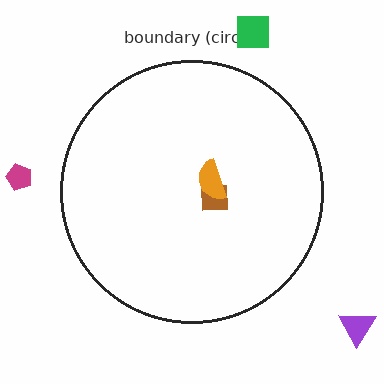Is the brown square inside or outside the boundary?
Inside.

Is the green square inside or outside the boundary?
Outside.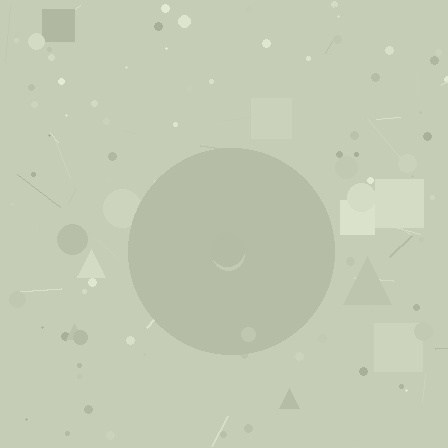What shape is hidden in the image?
A circle is hidden in the image.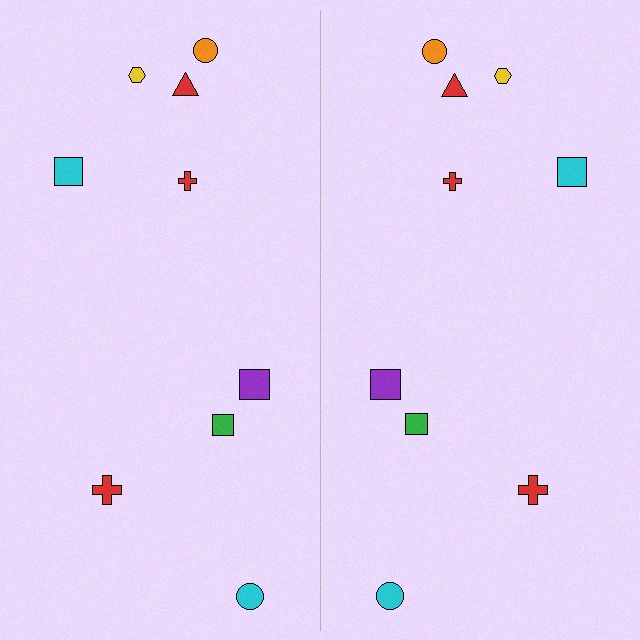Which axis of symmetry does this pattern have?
The pattern has a vertical axis of symmetry running through the center of the image.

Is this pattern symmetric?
Yes, this pattern has bilateral (reflection) symmetry.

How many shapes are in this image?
There are 18 shapes in this image.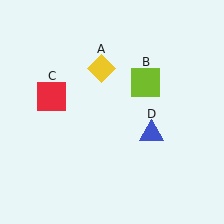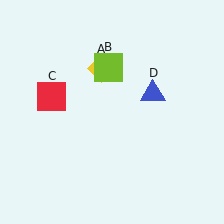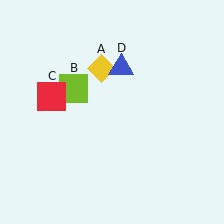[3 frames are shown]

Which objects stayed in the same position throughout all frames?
Yellow diamond (object A) and red square (object C) remained stationary.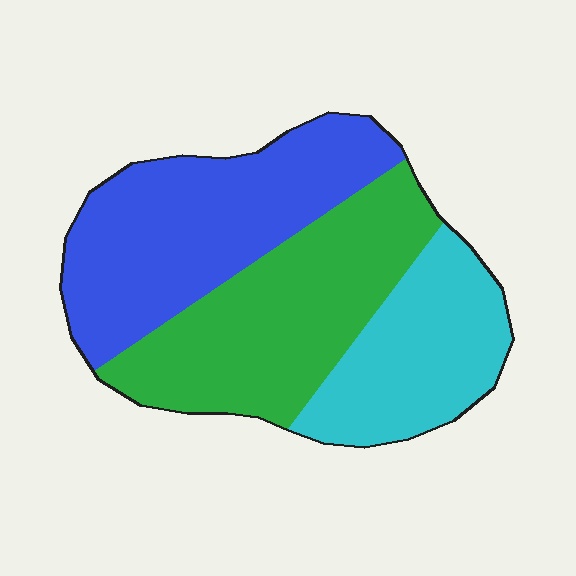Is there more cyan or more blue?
Blue.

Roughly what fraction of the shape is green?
Green covers roughly 35% of the shape.